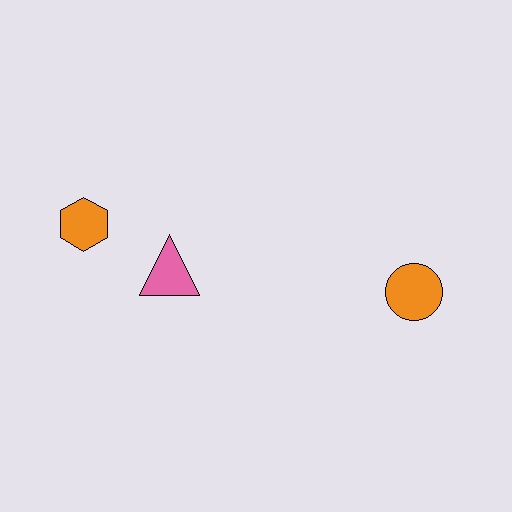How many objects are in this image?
There are 3 objects.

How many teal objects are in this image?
There are no teal objects.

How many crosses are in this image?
There are no crosses.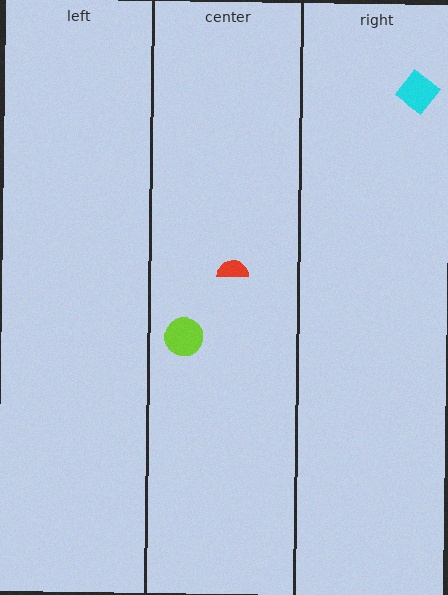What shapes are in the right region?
The cyan diamond.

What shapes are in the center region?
The red semicircle, the lime circle.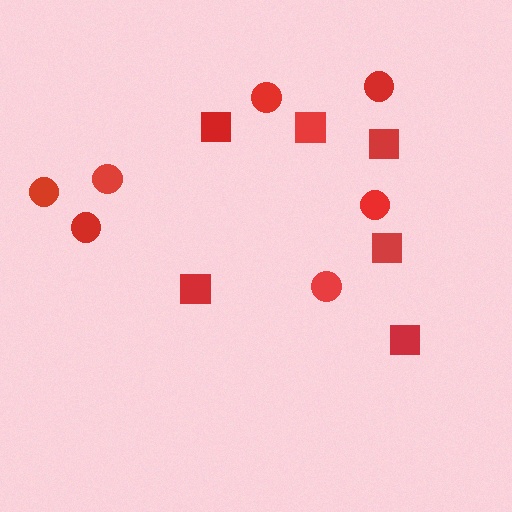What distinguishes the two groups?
There are 2 groups: one group of squares (6) and one group of circles (7).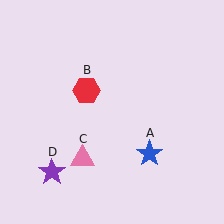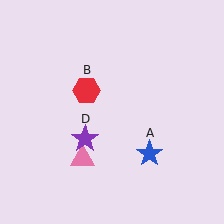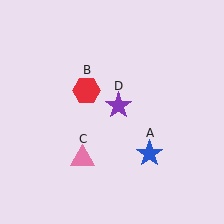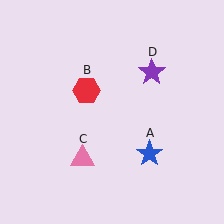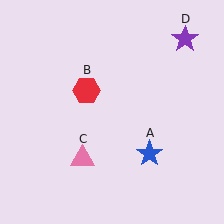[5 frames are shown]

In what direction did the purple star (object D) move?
The purple star (object D) moved up and to the right.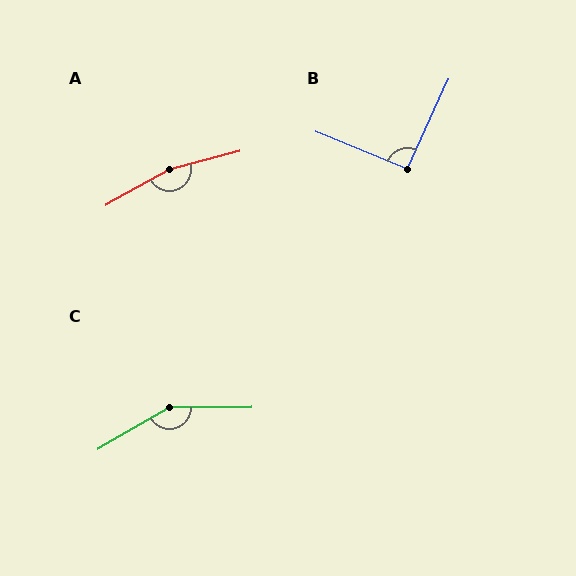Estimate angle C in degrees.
Approximately 150 degrees.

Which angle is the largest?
A, at approximately 165 degrees.